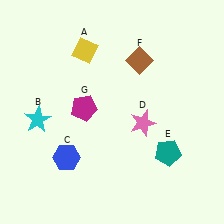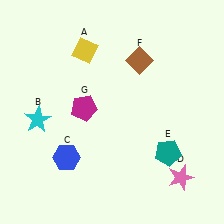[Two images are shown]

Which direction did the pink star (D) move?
The pink star (D) moved down.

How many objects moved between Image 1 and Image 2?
1 object moved between the two images.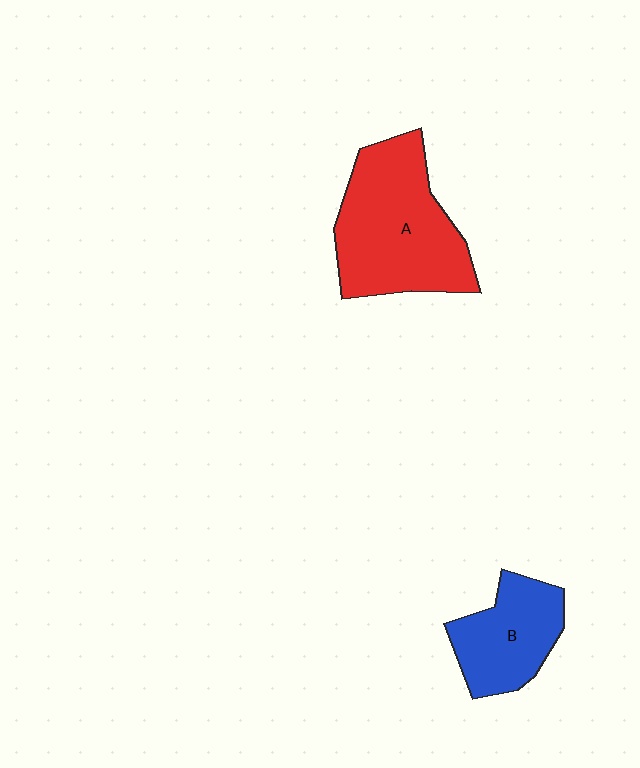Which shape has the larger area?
Shape A (red).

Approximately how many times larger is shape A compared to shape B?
Approximately 1.7 times.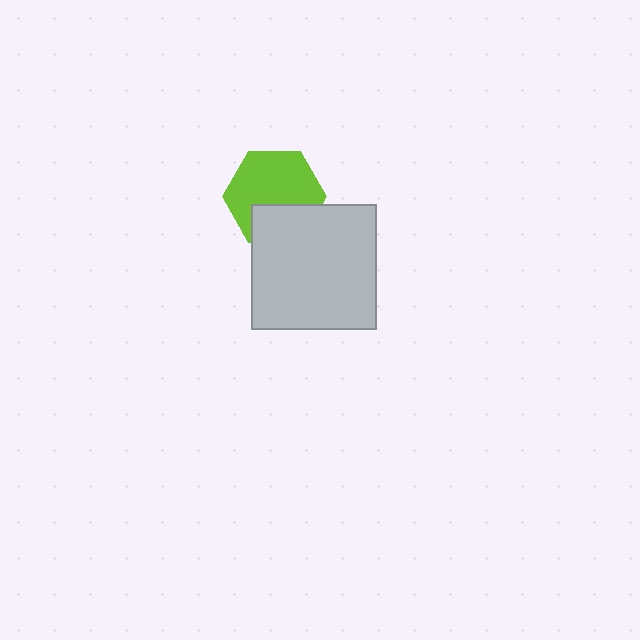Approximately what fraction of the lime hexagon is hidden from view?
Roughly 33% of the lime hexagon is hidden behind the light gray square.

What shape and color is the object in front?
The object in front is a light gray square.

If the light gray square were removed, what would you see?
You would see the complete lime hexagon.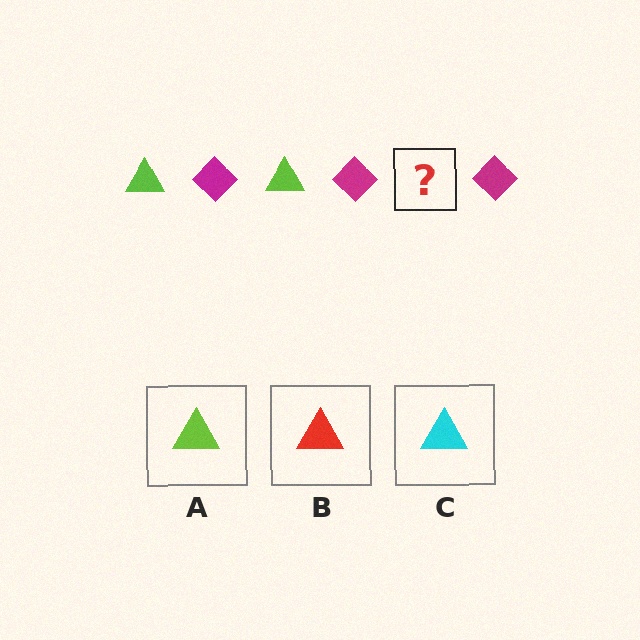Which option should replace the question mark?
Option A.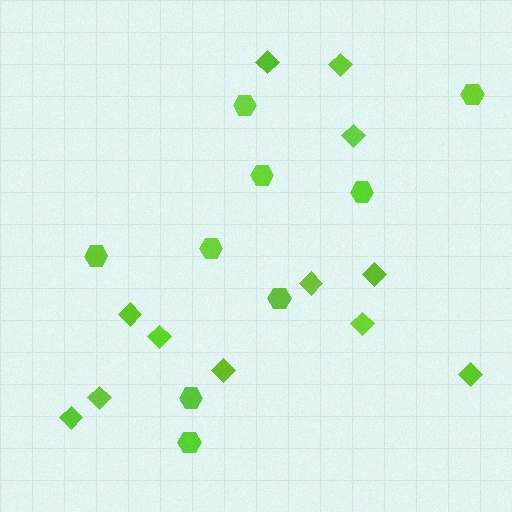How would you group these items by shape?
There are 2 groups: one group of hexagons (9) and one group of diamonds (12).